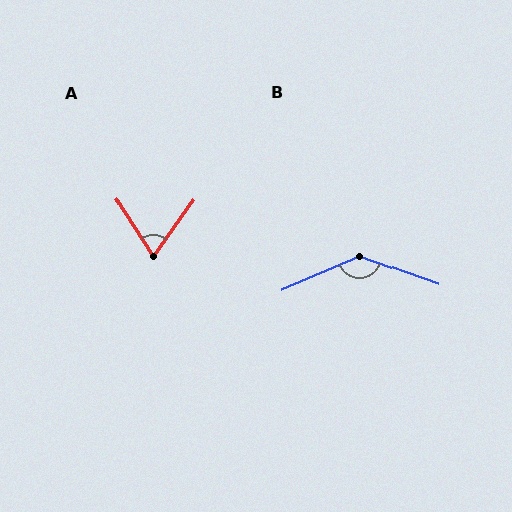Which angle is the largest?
B, at approximately 137 degrees.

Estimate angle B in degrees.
Approximately 137 degrees.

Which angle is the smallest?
A, at approximately 68 degrees.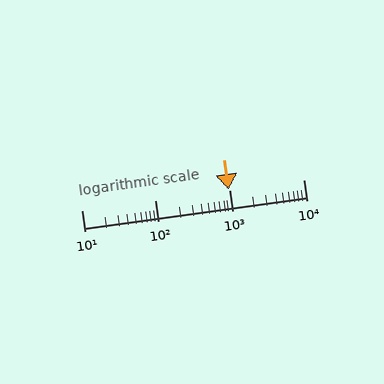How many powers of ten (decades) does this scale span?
The scale spans 3 decades, from 10 to 10000.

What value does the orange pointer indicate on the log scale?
The pointer indicates approximately 970.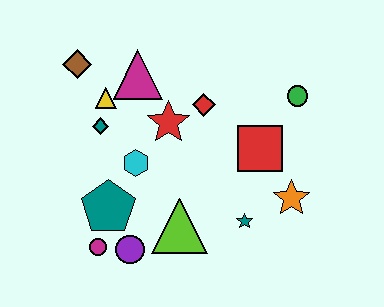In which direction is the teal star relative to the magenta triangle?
The teal star is below the magenta triangle.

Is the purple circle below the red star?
Yes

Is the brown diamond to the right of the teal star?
No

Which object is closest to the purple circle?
The magenta circle is closest to the purple circle.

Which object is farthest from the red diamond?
The magenta circle is farthest from the red diamond.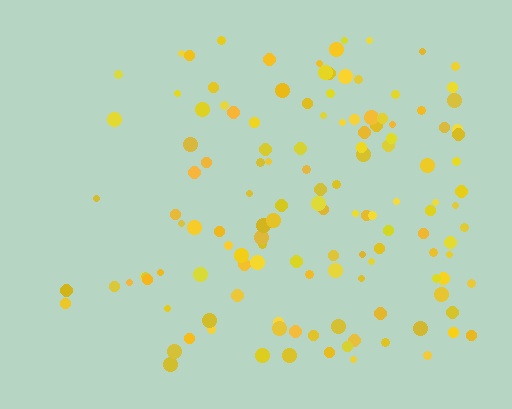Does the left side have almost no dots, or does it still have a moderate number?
Still a moderate number, just noticeably fewer than the right.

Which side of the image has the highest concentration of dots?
The right.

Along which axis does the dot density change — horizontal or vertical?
Horizontal.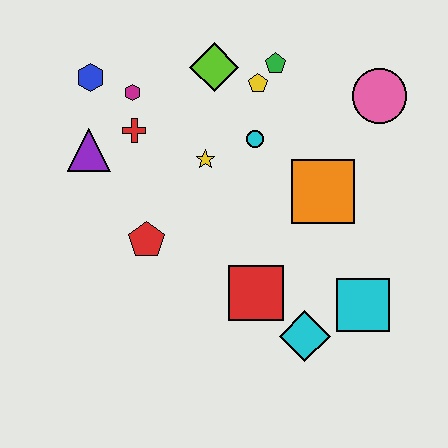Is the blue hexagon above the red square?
Yes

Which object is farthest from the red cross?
The cyan square is farthest from the red cross.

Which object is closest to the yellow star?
The cyan circle is closest to the yellow star.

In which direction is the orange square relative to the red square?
The orange square is above the red square.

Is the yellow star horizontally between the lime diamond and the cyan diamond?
No